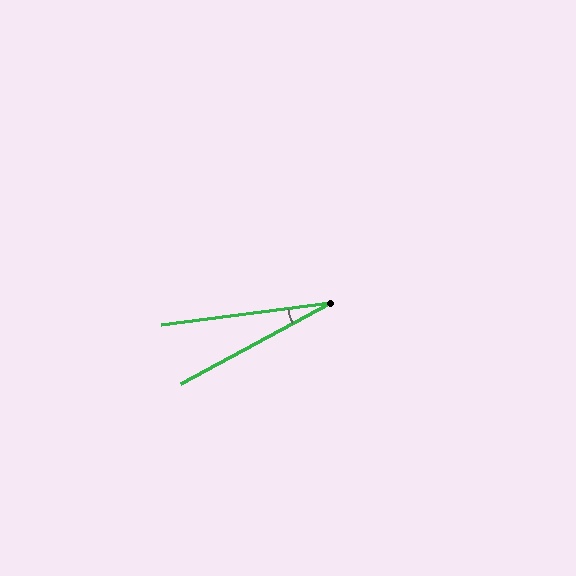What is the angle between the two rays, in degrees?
Approximately 21 degrees.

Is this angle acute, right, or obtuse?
It is acute.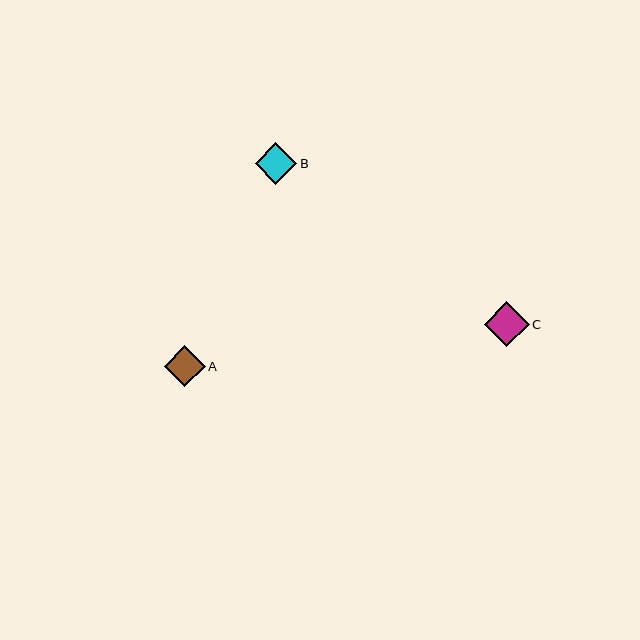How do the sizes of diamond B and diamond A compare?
Diamond B and diamond A are approximately the same size.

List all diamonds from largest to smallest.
From largest to smallest: C, B, A.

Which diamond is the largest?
Diamond C is the largest with a size of approximately 45 pixels.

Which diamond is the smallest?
Diamond A is the smallest with a size of approximately 41 pixels.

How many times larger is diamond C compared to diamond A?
Diamond C is approximately 1.1 times the size of diamond A.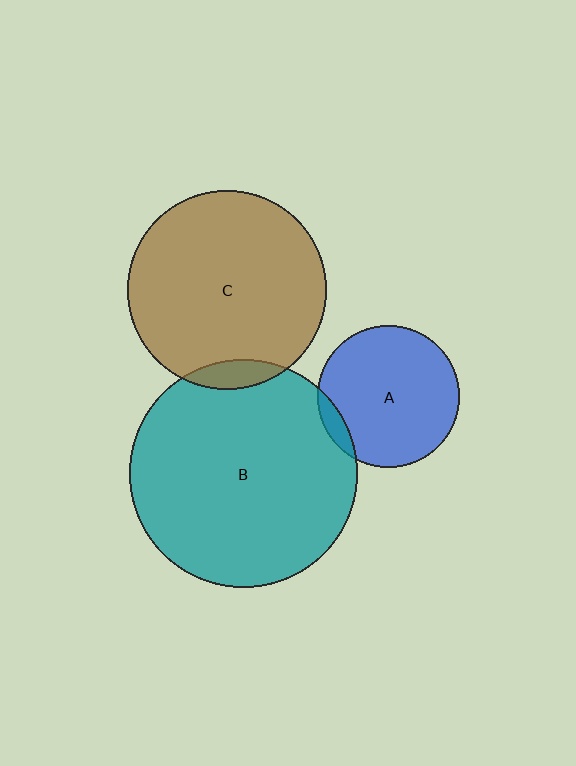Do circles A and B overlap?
Yes.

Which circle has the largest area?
Circle B (teal).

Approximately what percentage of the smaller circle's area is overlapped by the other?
Approximately 5%.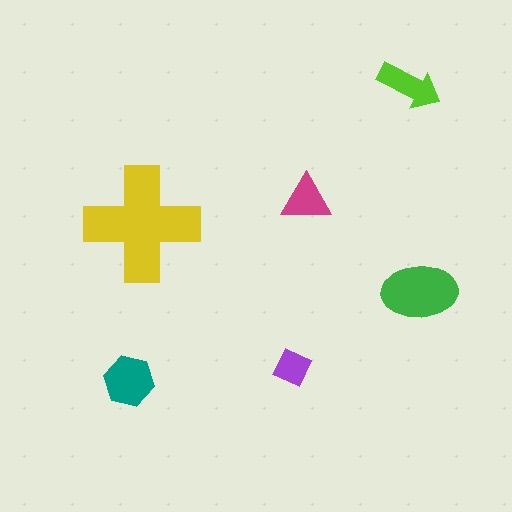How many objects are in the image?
There are 6 objects in the image.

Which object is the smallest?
The purple diamond.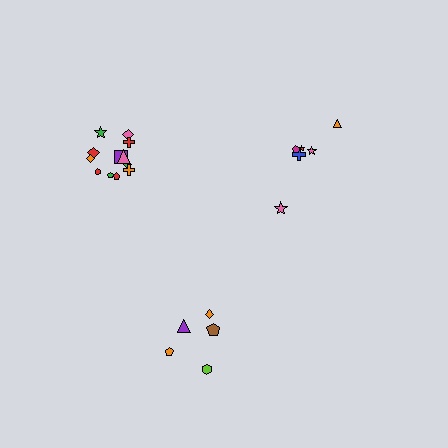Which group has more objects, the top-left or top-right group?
The top-left group.